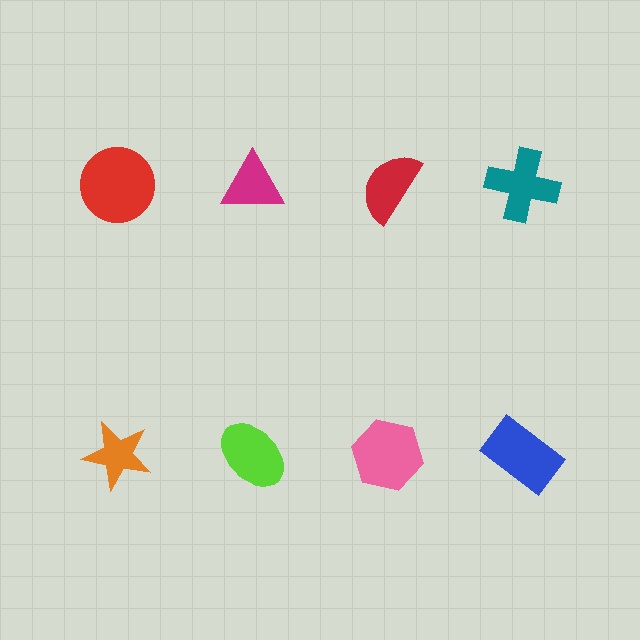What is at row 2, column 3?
A pink hexagon.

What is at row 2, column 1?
An orange star.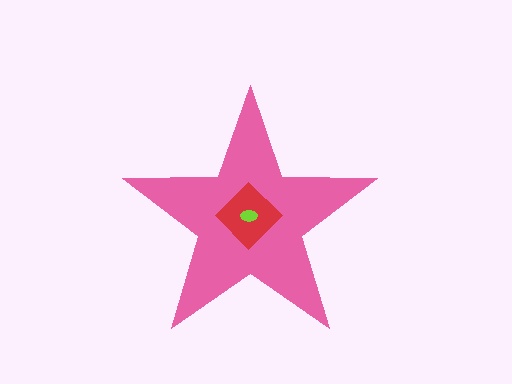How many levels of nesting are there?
3.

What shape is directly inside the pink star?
The red diamond.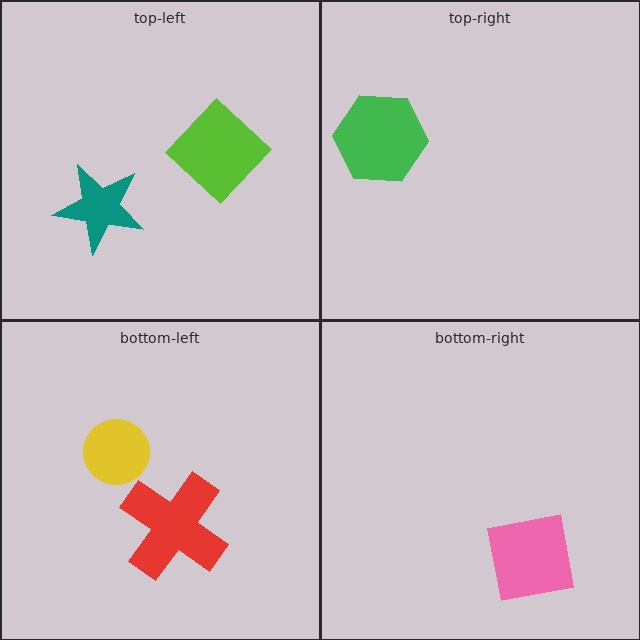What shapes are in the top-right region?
The green hexagon.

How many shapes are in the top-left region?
2.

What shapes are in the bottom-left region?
The yellow circle, the red cross.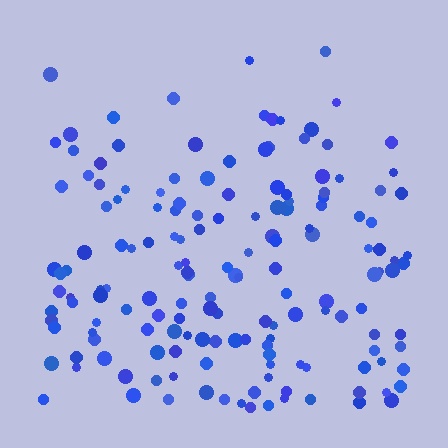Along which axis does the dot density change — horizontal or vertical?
Vertical.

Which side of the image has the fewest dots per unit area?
The top.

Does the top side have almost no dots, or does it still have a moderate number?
Still a moderate number, just noticeably fewer than the bottom.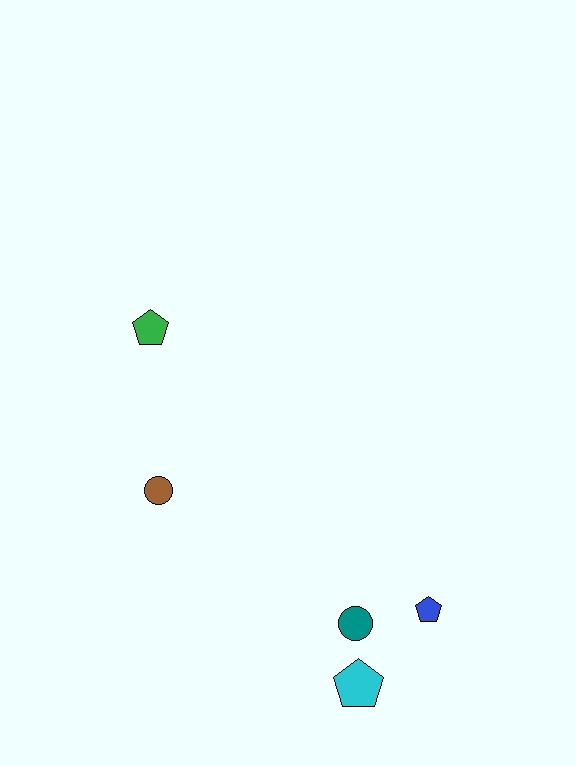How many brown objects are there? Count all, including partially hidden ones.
There is 1 brown object.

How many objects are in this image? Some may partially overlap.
There are 5 objects.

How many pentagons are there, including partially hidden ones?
There are 3 pentagons.